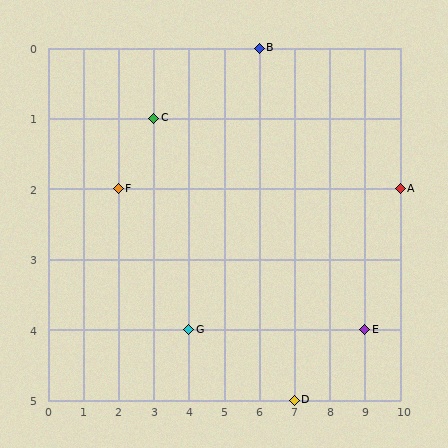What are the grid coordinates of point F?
Point F is at grid coordinates (2, 2).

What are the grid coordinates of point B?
Point B is at grid coordinates (6, 0).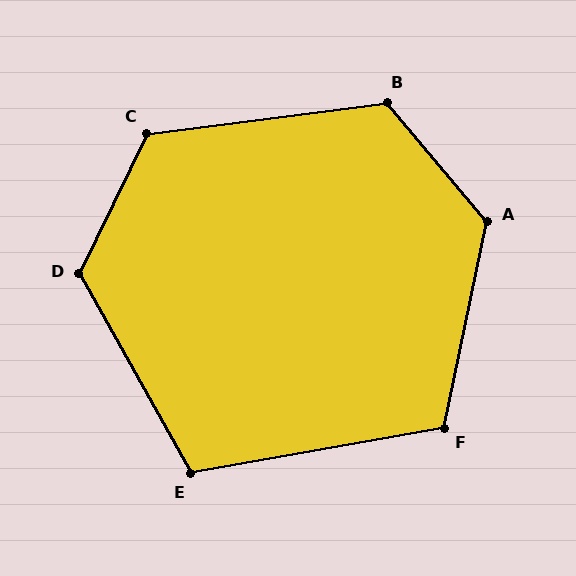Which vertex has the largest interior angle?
A, at approximately 128 degrees.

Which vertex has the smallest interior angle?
E, at approximately 109 degrees.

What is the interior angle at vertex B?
Approximately 123 degrees (obtuse).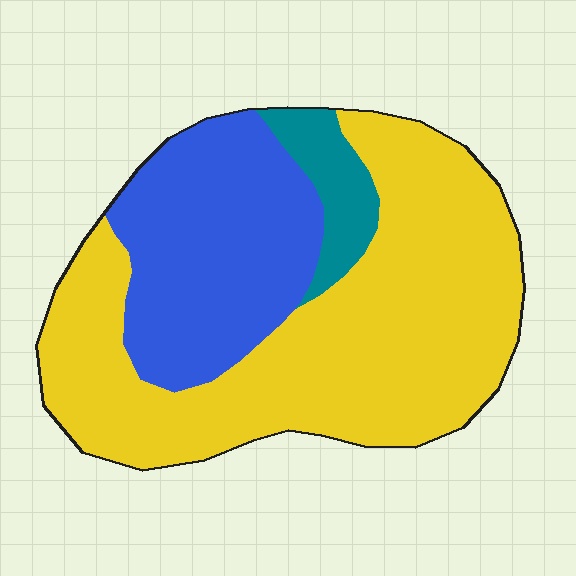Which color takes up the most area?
Yellow, at roughly 60%.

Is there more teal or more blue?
Blue.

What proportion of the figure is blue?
Blue takes up about one third (1/3) of the figure.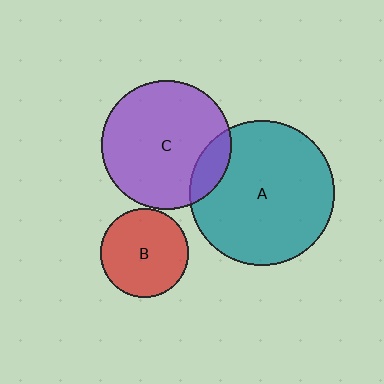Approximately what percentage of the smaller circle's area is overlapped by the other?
Approximately 15%.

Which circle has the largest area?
Circle A (teal).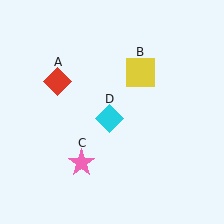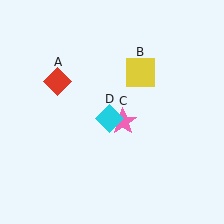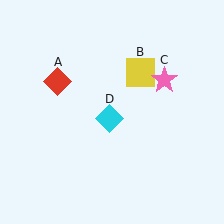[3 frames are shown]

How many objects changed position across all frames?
1 object changed position: pink star (object C).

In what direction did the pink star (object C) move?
The pink star (object C) moved up and to the right.